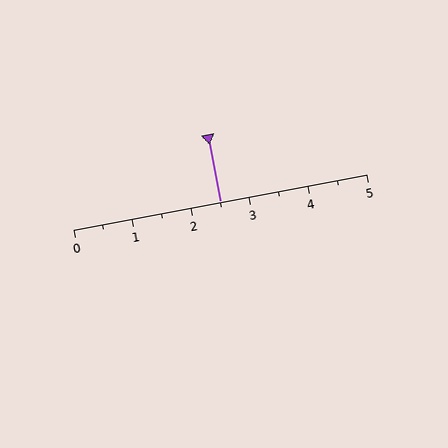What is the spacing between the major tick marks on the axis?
The major ticks are spaced 1 apart.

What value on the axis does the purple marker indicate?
The marker indicates approximately 2.5.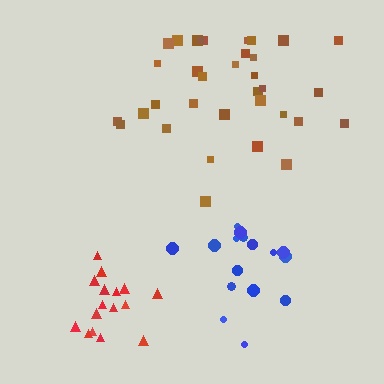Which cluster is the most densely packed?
Red.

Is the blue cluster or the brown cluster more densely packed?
Blue.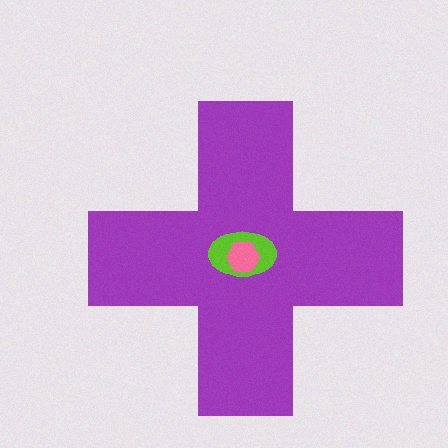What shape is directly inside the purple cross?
The lime ellipse.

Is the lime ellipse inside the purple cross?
Yes.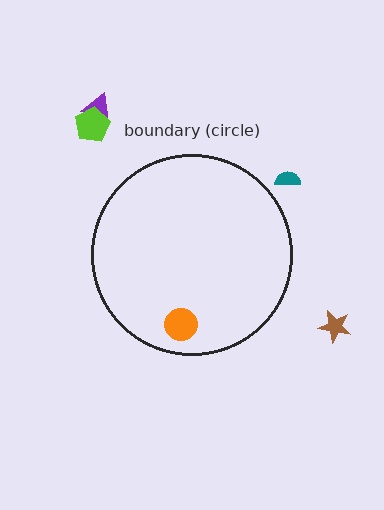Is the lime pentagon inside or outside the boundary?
Outside.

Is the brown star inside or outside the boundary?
Outside.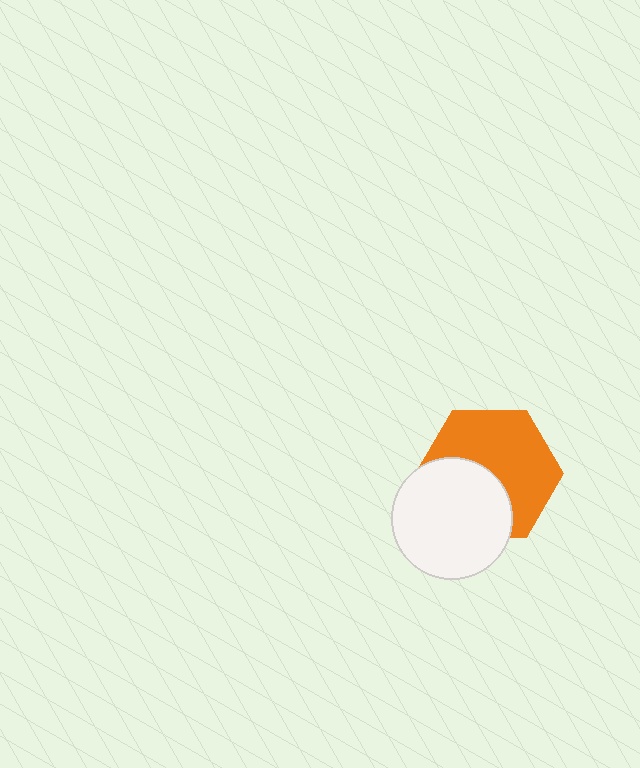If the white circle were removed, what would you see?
You would see the complete orange hexagon.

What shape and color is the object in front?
The object in front is a white circle.